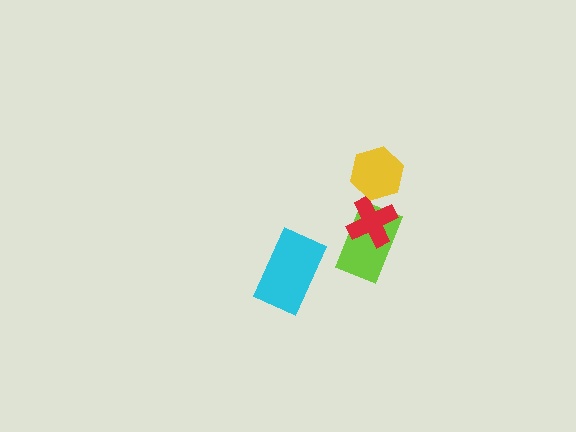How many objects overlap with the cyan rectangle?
0 objects overlap with the cyan rectangle.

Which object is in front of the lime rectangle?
The red cross is in front of the lime rectangle.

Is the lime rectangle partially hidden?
Yes, it is partially covered by another shape.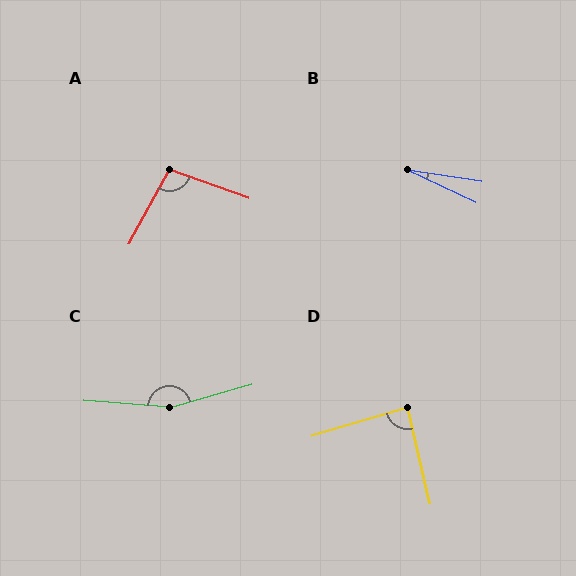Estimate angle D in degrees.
Approximately 87 degrees.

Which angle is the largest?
C, at approximately 160 degrees.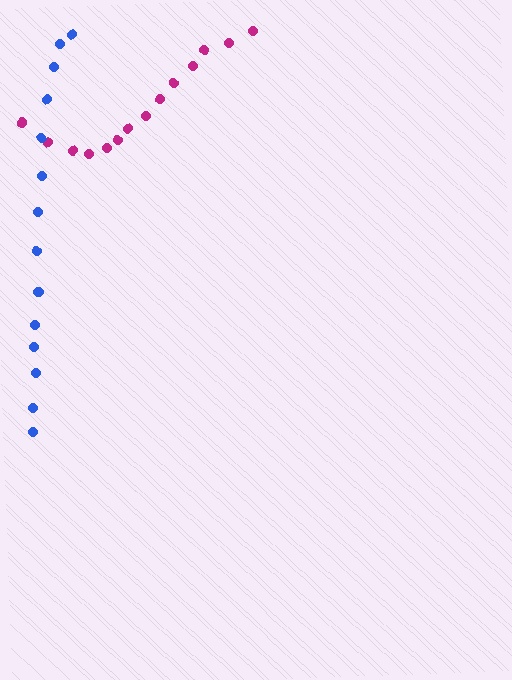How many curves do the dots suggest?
There are 2 distinct paths.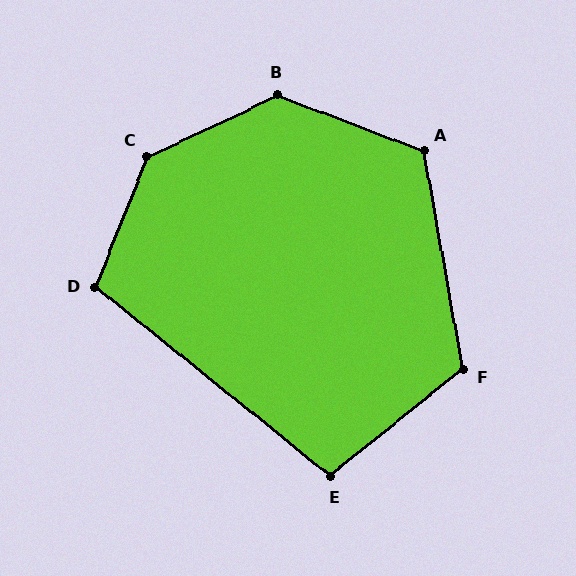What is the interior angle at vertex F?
Approximately 119 degrees (obtuse).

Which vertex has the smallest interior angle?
E, at approximately 102 degrees.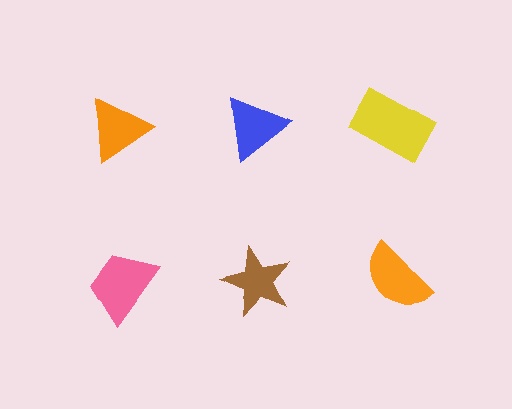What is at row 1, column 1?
An orange triangle.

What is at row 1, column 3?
A yellow rectangle.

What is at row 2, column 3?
An orange semicircle.